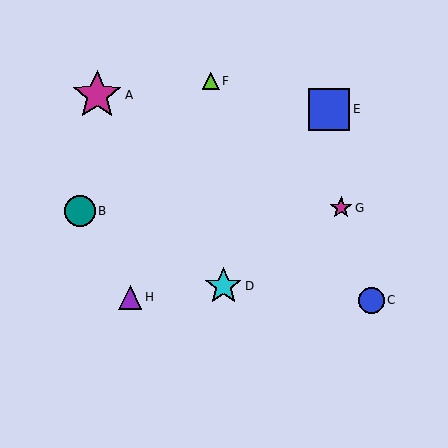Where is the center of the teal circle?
The center of the teal circle is at (80, 211).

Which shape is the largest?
The magenta star (labeled A) is the largest.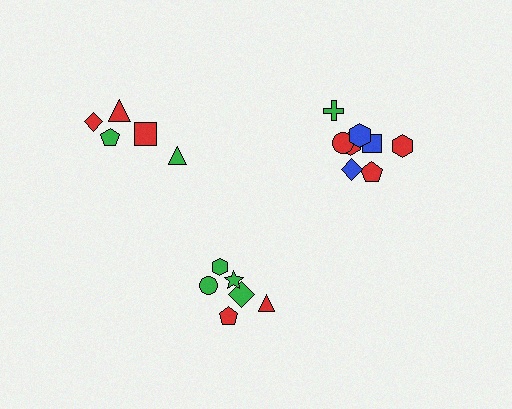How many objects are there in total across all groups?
There are 19 objects.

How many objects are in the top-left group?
There are 5 objects.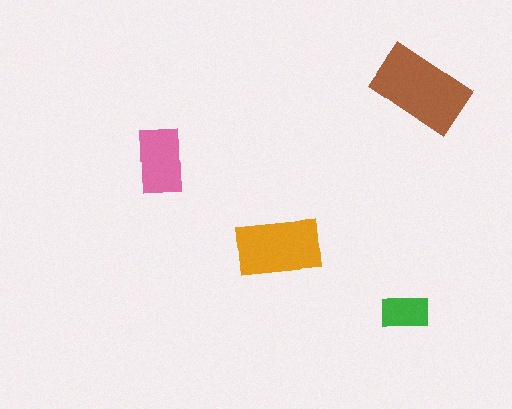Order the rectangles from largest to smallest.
the brown one, the orange one, the pink one, the green one.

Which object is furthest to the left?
The pink rectangle is leftmost.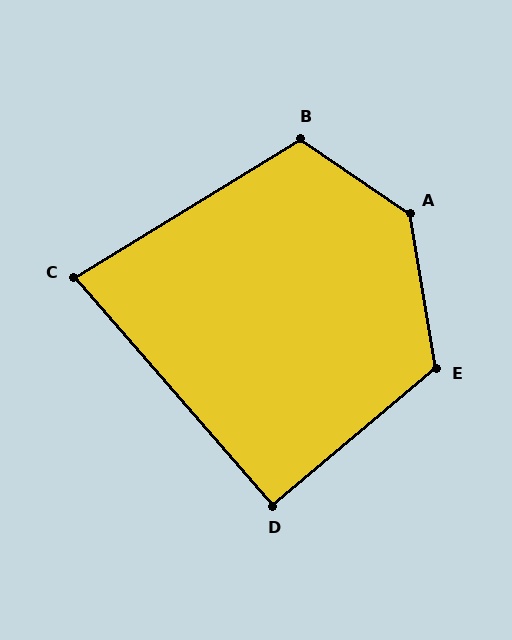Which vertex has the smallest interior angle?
C, at approximately 81 degrees.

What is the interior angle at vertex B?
Approximately 114 degrees (obtuse).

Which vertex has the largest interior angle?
A, at approximately 134 degrees.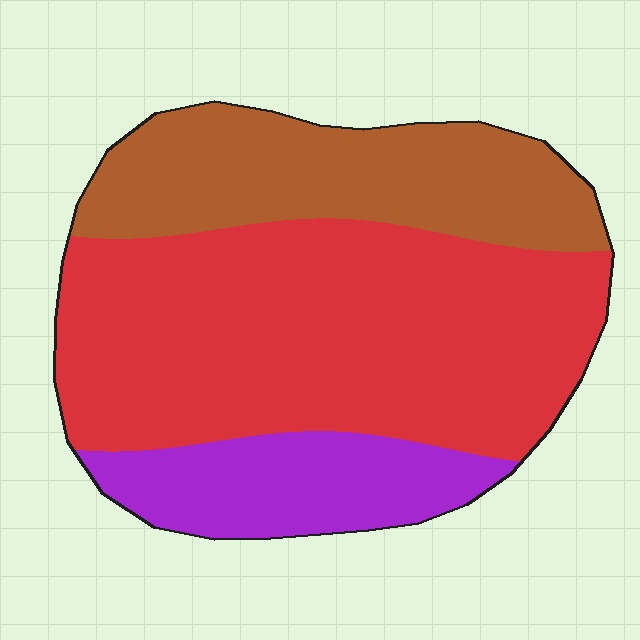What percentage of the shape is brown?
Brown covers 27% of the shape.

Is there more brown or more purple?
Brown.